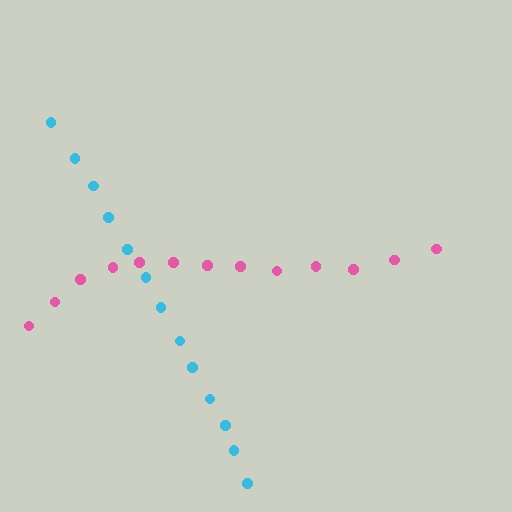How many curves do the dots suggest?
There are 2 distinct paths.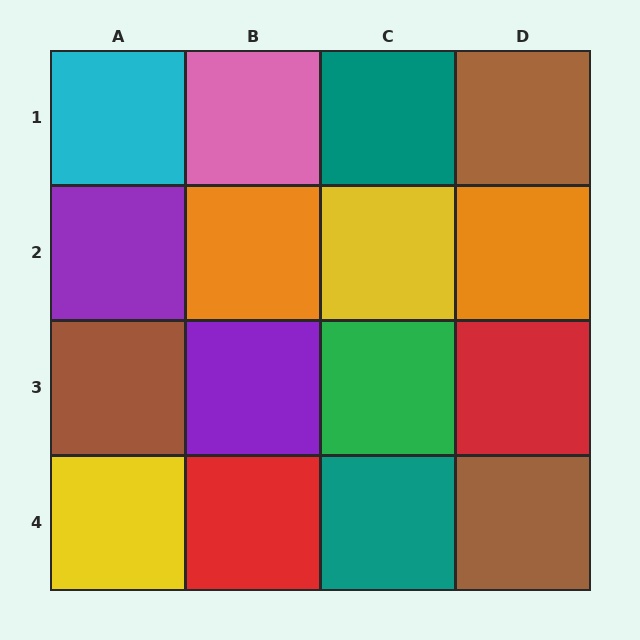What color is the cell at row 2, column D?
Orange.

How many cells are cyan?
1 cell is cyan.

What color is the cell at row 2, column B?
Orange.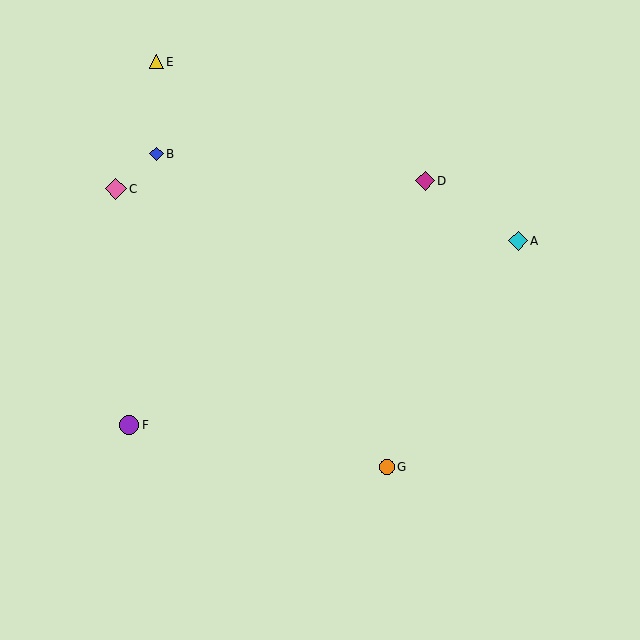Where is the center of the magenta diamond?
The center of the magenta diamond is at (425, 181).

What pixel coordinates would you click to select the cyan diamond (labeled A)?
Click at (518, 241) to select the cyan diamond A.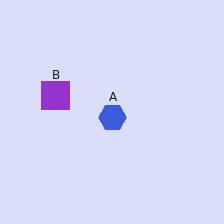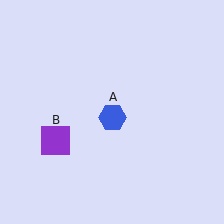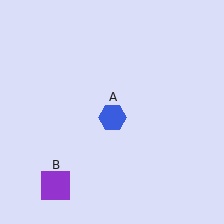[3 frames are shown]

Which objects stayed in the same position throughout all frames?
Blue hexagon (object A) remained stationary.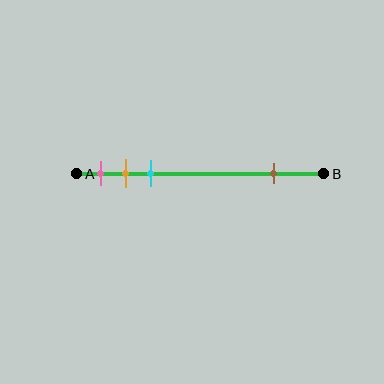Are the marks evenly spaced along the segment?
No, the marks are not evenly spaced.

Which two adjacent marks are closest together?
The orange and cyan marks are the closest adjacent pair.